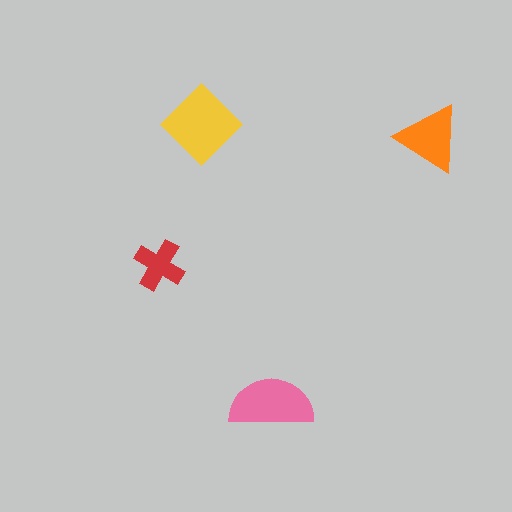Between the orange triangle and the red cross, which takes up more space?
The orange triangle.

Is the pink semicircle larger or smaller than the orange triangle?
Larger.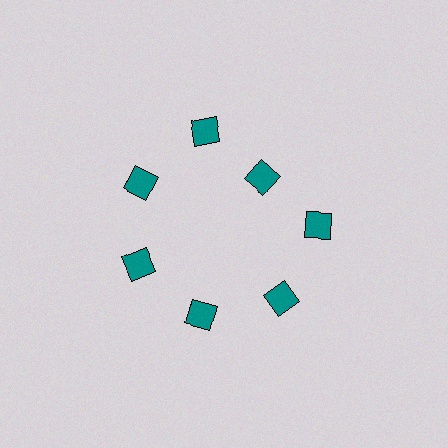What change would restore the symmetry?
The symmetry would be restored by moving it outward, back onto the ring so that all 7 squares sit at equal angles and equal distance from the center.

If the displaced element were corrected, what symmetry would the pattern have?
It would have 7-fold rotational symmetry — the pattern would map onto itself every 51 degrees.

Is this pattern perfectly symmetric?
No. The 7 teal squares are arranged in a ring, but one element near the 1 o'clock position is pulled inward toward the center, breaking the 7-fold rotational symmetry.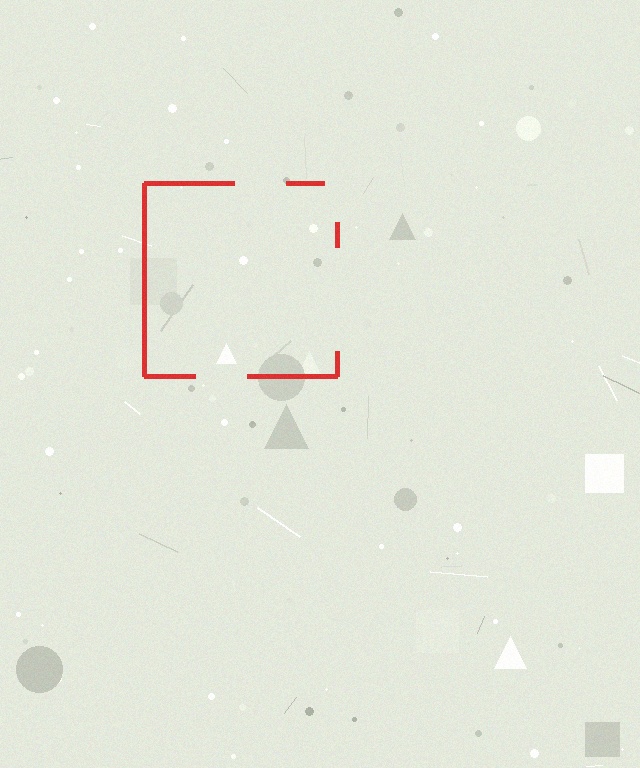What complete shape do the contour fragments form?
The contour fragments form a square.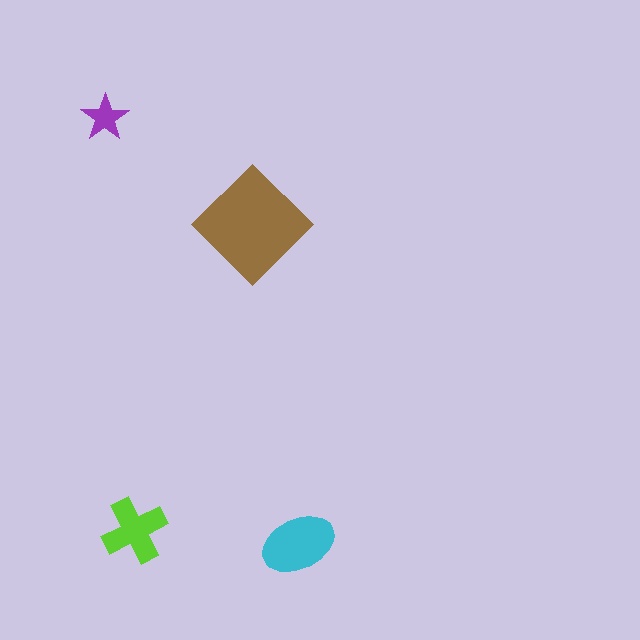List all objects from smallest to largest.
The purple star, the lime cross, the cyan ellipse, the brown diamond.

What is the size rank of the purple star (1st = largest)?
4th.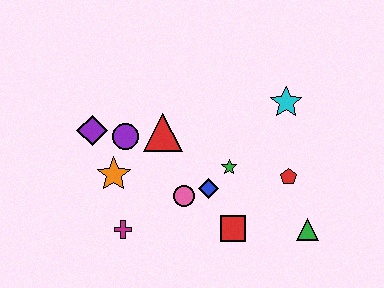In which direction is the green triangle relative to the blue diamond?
The green triangle is to the right of the blue diamond.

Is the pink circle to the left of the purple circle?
No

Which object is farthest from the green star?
The purple diamond is farthest from the green star.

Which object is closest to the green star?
The blue diamond is closest to the green star.